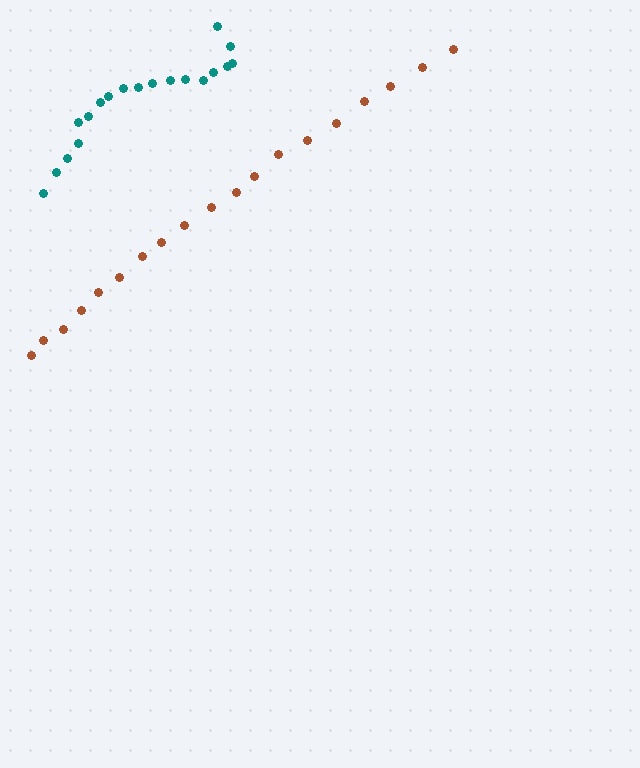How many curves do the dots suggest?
There are 2 distinct paths.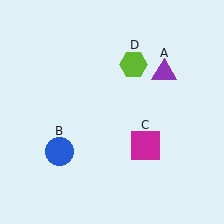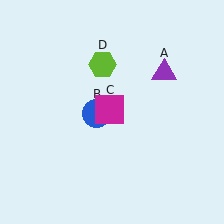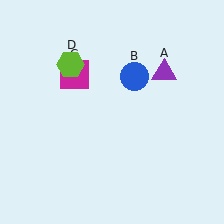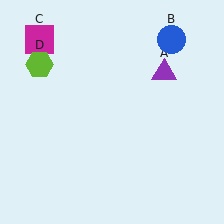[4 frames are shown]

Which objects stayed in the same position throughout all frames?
Purple triangle (object A) remained stationary.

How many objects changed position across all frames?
3 objects changed position: blue circle (object B), magenta square (object C), lime hexagon (object D).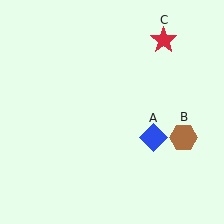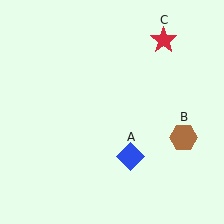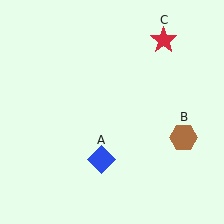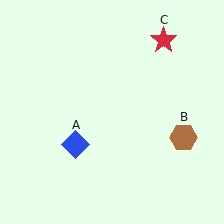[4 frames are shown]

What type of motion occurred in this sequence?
The blue diamond (object A) rotated clockwise around the center of the scene.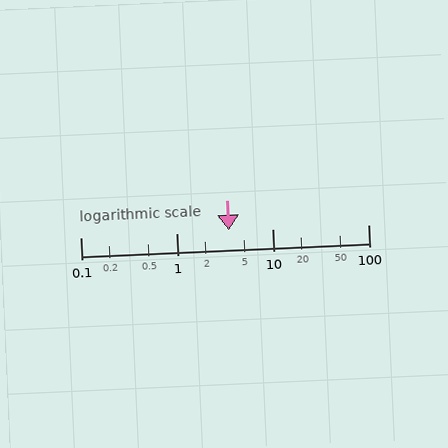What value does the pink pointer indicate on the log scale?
The pointer indicates approximately 3.5.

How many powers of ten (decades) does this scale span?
The scale spans 3 decades, from 0.1 to 100.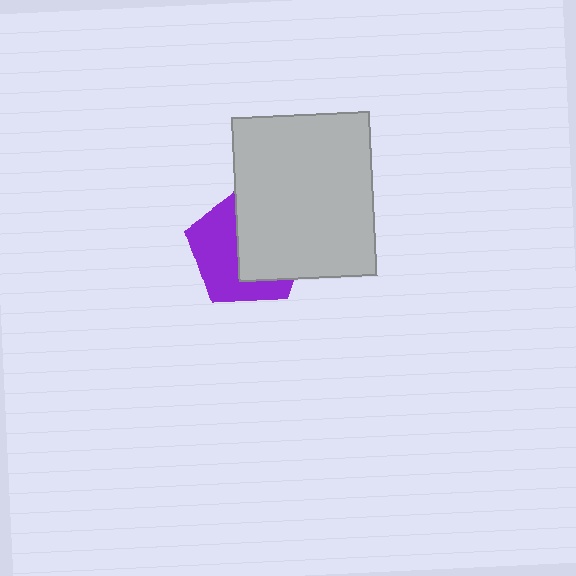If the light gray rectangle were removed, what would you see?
You would see the complete purple pentagon.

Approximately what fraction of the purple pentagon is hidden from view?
Roughly 51% of the purple pentagon is hidden behind the light gray rectangle.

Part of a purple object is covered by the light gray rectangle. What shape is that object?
It is a pentagon.